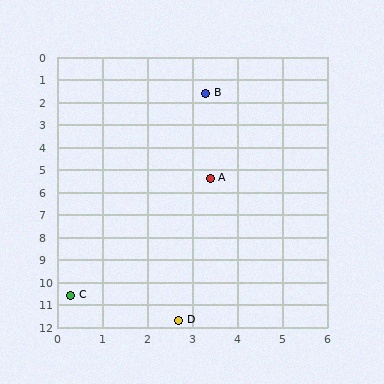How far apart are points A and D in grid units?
Points A and D are about 6.3 grid units apart.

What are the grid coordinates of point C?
Point C is at approximately (0.3, 10.6).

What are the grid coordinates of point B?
Point B is at approximately (3.3, 1.6).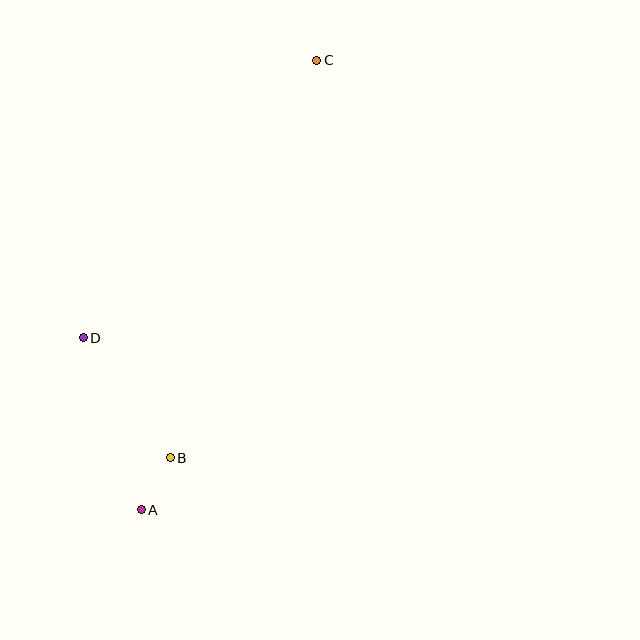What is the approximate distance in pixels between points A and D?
The distance between A and D is approximately 181 pixels.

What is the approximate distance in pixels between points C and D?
The distance between C and D is approximately 363 pixels.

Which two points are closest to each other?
Points A and B are closest to each other.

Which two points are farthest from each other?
Points A and C are farthest from each other.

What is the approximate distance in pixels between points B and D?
The distance between B and D is approximately 148 pixels.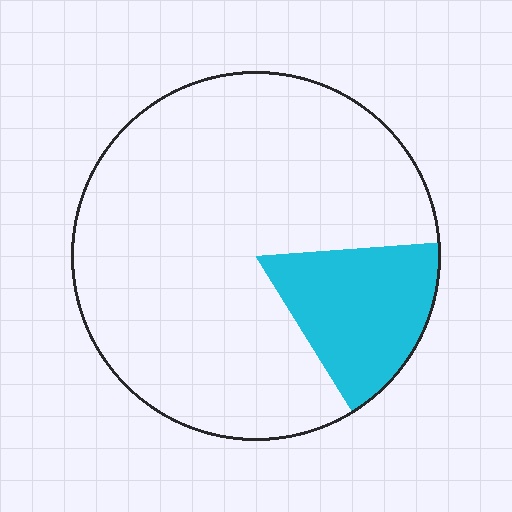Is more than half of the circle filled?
No.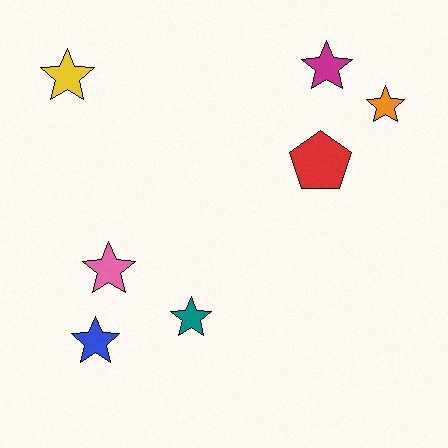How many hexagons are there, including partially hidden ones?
There are no hexagons.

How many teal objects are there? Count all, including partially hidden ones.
There is 1 teal object.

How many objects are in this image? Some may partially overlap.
There are 7 objects.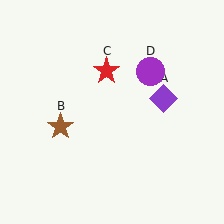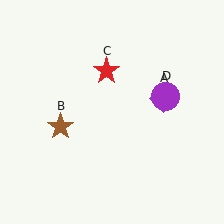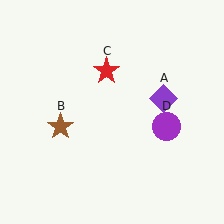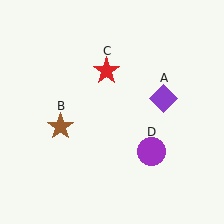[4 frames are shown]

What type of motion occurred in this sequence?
The purple circle (object D) rotated clockwise around the center of the scene.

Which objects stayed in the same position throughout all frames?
Purple diamond (object A) and brown star (object B) and red star (object C) remained stationary.